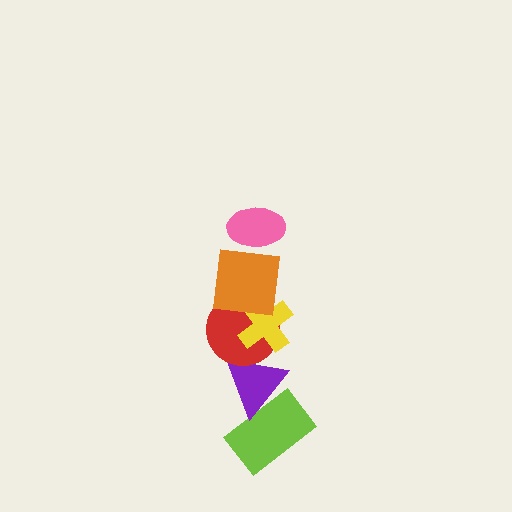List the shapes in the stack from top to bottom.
From top to bottom: the pink ellipse, the orange square, the yellow cross, the red circle, the purple triangle, the lime rectangle.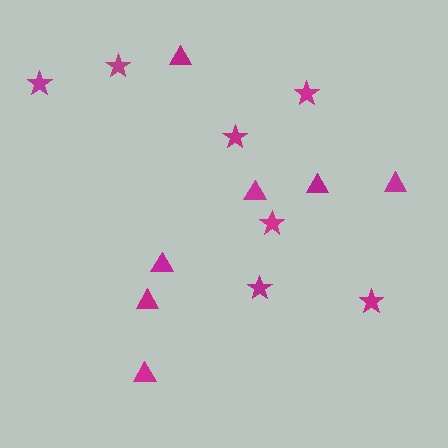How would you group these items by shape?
There are 2 groups: one group of stars (7) and one group of triangles (7).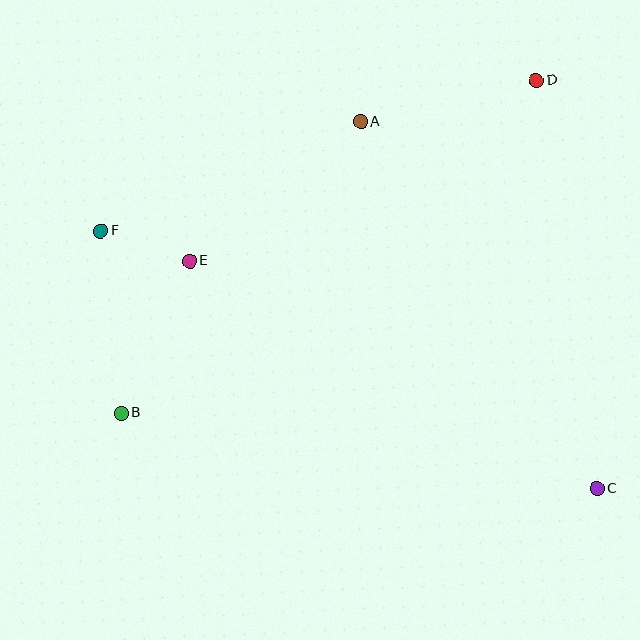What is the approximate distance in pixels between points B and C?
The distance between B and C is approximately 482 pixels.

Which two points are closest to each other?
Points E and F are closest to each other.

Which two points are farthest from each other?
Points C and F are farthest from each other.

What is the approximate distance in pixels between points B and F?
The distance between B and F is approximately 183 pixels.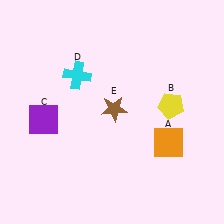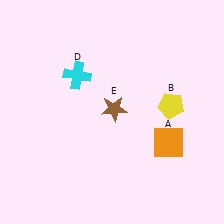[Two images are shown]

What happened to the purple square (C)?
The purple square (C) was removed in Image 2. It was in the bottom-left area of Image 1.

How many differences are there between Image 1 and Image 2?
There is 1 difference between the two images.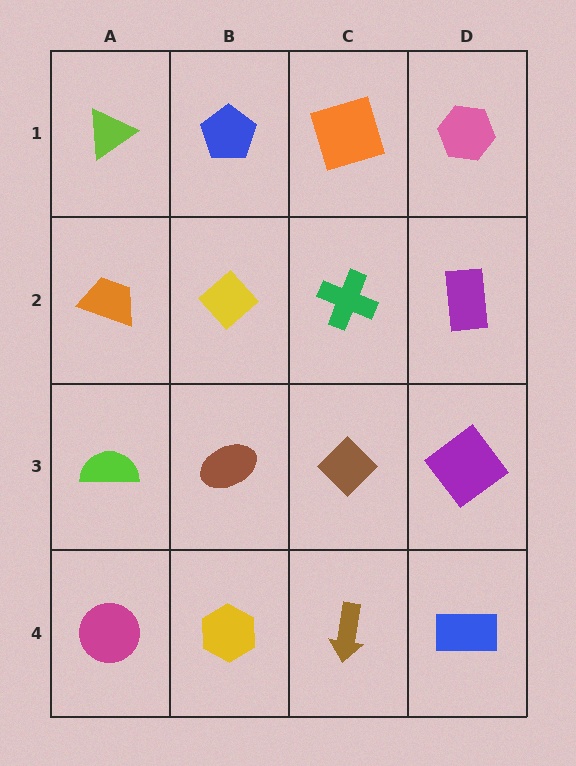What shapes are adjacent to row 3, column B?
A yellow diamond (row 2, column B), a yellow hexagon (row 4, column B), a lime semicircle (row 3, column A), a brown diamond (row 3, column C).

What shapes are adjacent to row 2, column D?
A pink hexagon (row 1, column D), a purple diamond (row 3, column D), a green cross (row 2, column C).